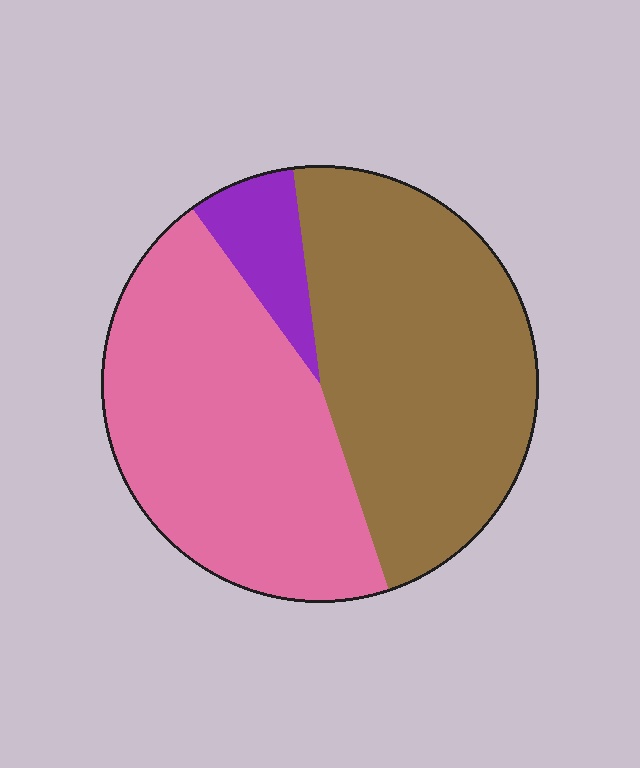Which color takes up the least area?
Purple, at roughly 10%.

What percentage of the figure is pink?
Pink takes up between a third and a half of the figure.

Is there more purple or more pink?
Pink.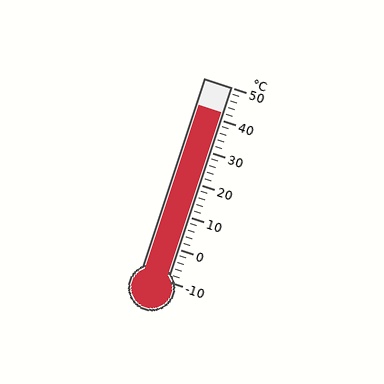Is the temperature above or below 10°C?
The temperature is above 10°C.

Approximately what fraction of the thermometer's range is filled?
The thermometer is filled to approximately 85% of its range.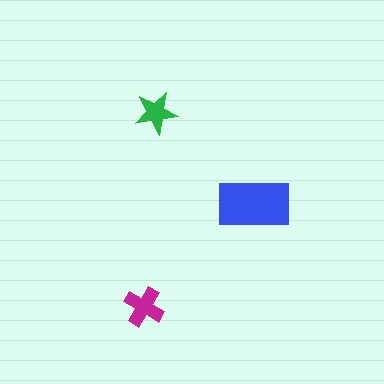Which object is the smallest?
The green star.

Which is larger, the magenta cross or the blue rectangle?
The blue rectangle.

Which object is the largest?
The blue rectangle.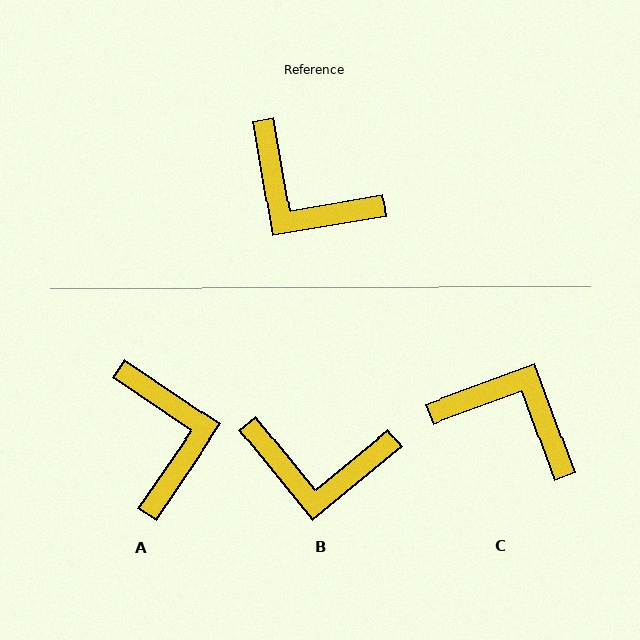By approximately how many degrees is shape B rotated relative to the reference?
Approximately 30 degrees counter-clockwise.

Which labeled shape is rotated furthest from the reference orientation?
C, about 170 degrees away.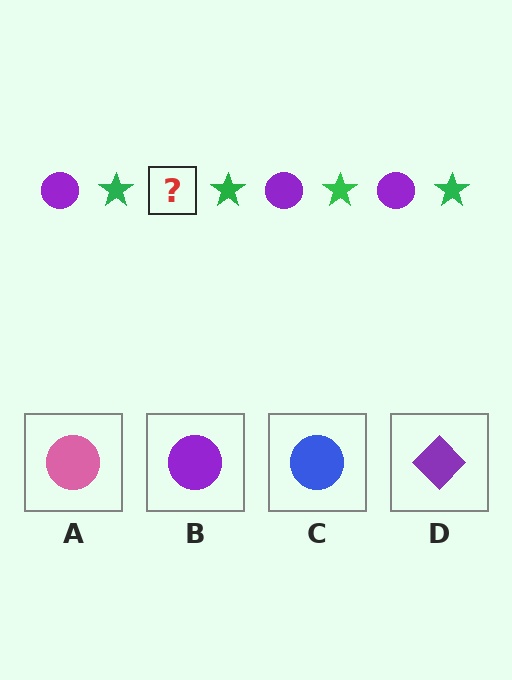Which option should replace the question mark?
Option B.